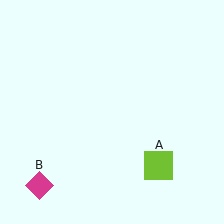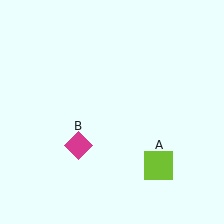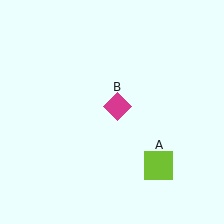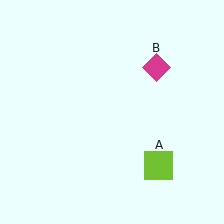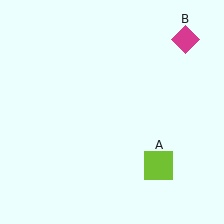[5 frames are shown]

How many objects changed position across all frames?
1 object changed position: magenta diamond (object B).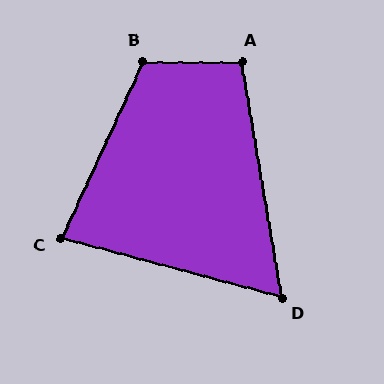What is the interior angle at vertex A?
Approximately 100 degrees (obtuse).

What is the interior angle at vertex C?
Approximately 80 degrees (acute).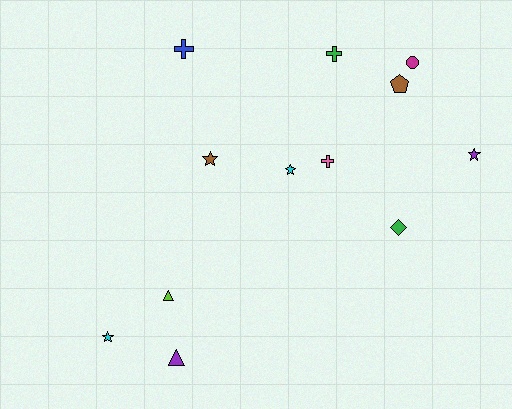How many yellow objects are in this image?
There are no yellow objects.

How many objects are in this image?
There are 12 objects.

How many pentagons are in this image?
There is 1 pentagon.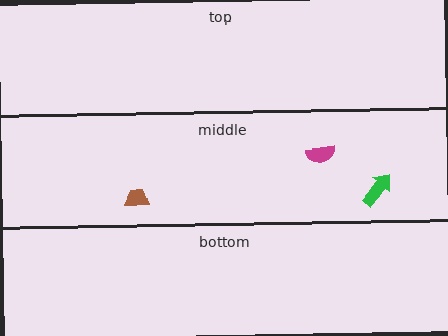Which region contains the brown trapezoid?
The middle region.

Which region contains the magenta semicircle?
The middle region.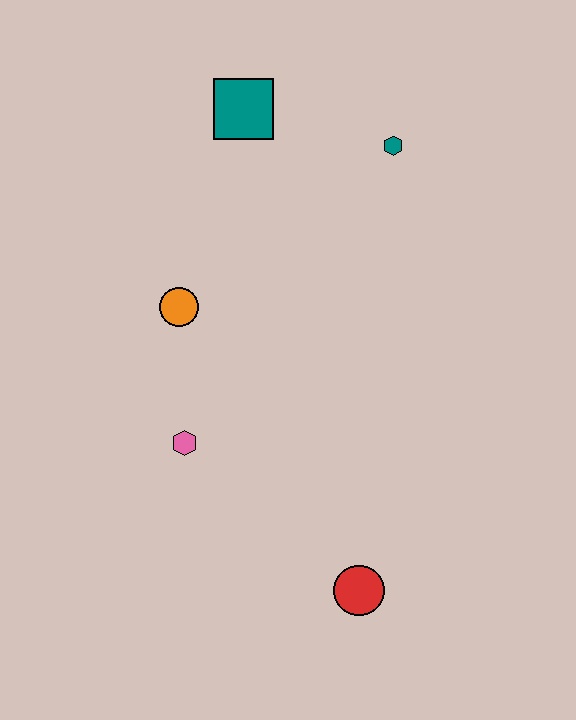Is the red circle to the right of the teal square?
Yes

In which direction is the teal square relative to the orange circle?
The teal square is above the orange circle.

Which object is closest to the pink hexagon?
The orange circle is closest to the pink hexagon.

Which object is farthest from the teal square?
The red circle is farthest from the teal square.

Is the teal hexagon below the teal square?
Yes